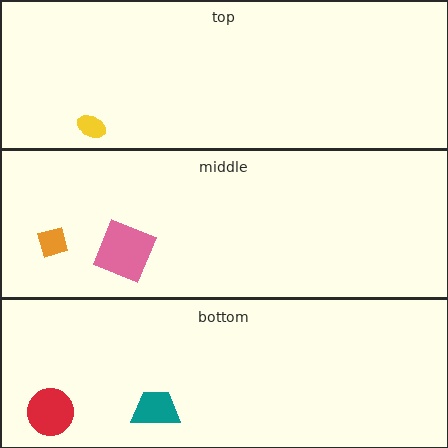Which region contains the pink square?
The middle region.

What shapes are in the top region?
The yellow ellipse.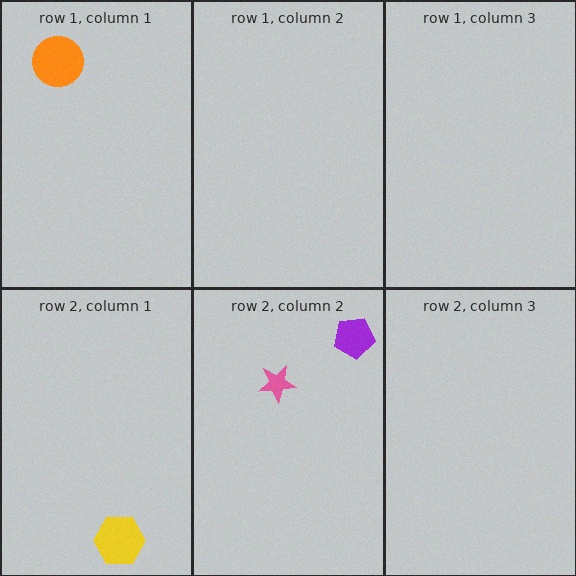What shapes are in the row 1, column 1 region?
The orange circle.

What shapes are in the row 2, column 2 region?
The purple pentagon, the pink star.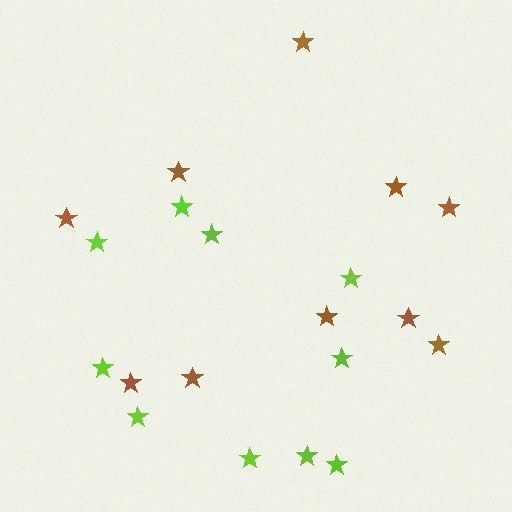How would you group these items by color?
There are 2 groups: one group of brown stars (10) and one group of lime stars (10).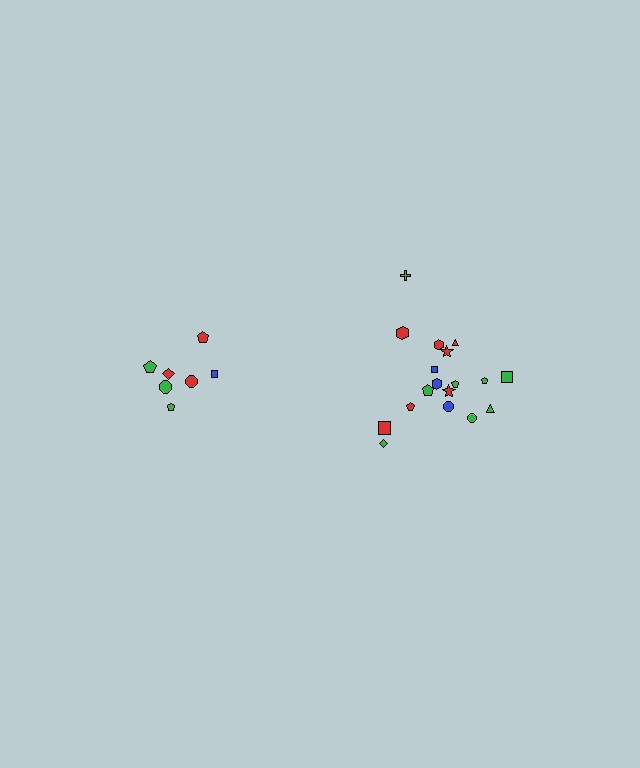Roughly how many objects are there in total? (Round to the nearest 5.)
Roughly 25 objects in total.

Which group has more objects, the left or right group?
The right group.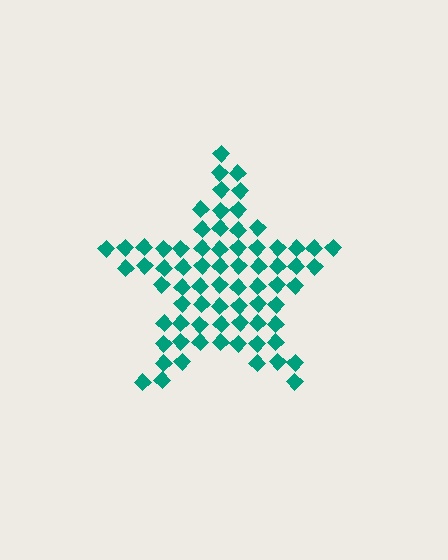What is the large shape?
The large shape is a star.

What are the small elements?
The small elements are diamonds.